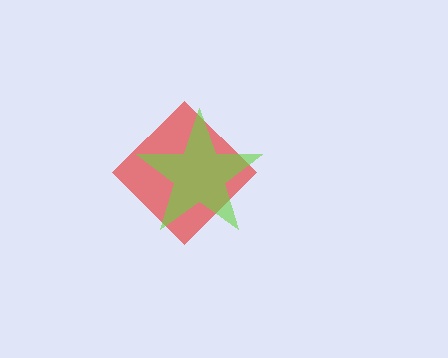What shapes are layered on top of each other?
The layered shapes are: a red diamond, a lime star.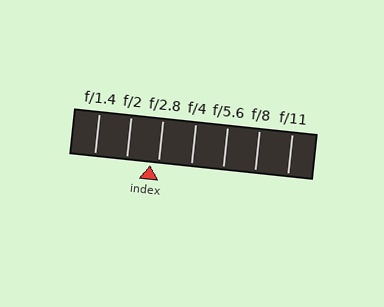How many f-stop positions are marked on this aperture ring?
There are 7 f-stop positions marked.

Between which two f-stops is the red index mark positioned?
The index mark is between f/2 and f/2.8.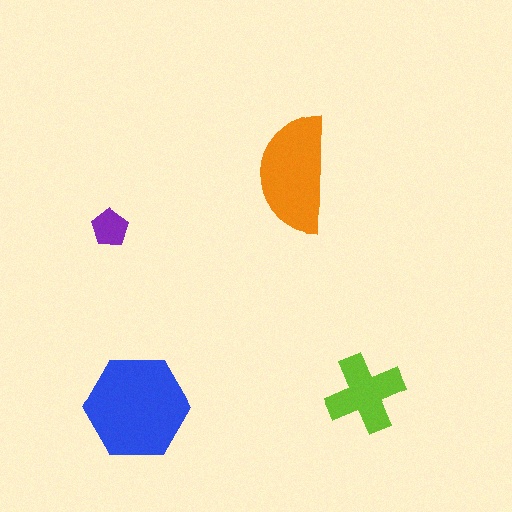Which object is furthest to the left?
The purple pentagon is leftmost.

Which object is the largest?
The blue hexagon.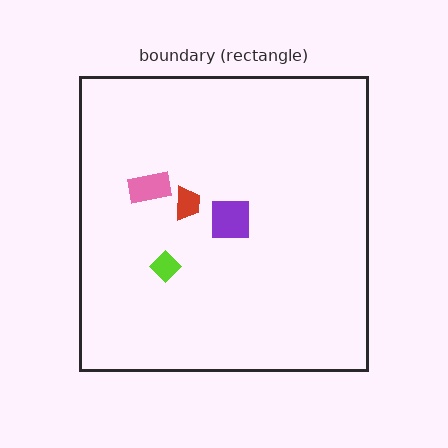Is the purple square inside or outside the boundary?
Inside.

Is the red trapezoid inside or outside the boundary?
Inside.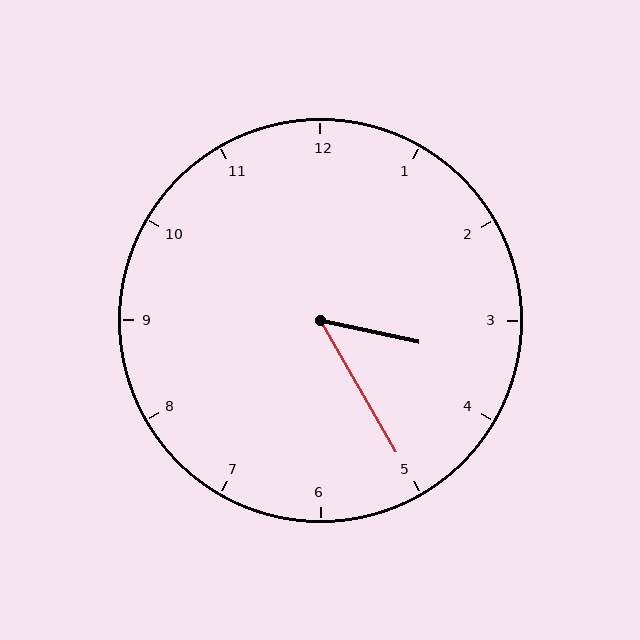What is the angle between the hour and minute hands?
Approximately 48 degrees.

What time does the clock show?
3:25.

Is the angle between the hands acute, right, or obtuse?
It is acute.